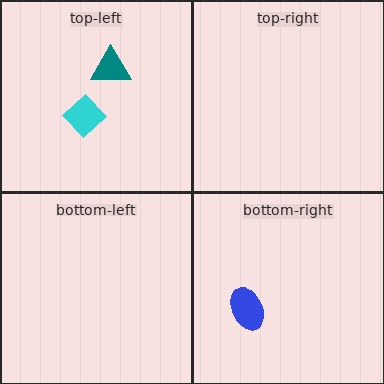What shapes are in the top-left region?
The cyan diamond, the teal triangle.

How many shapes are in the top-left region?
2.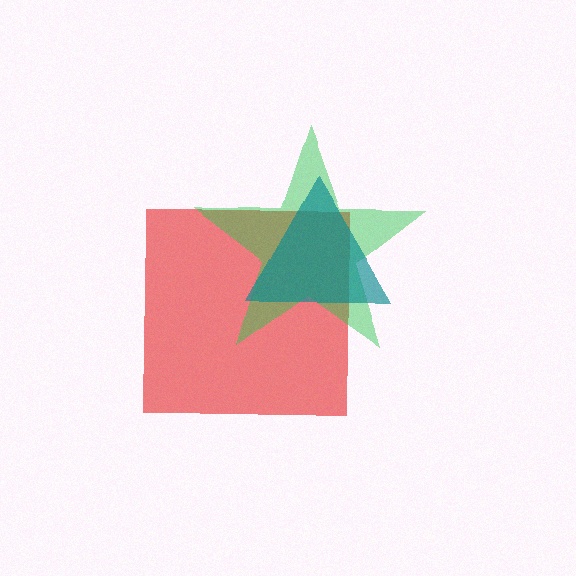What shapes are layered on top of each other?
The layered shapes are: a red square, a green star, a teal triangle.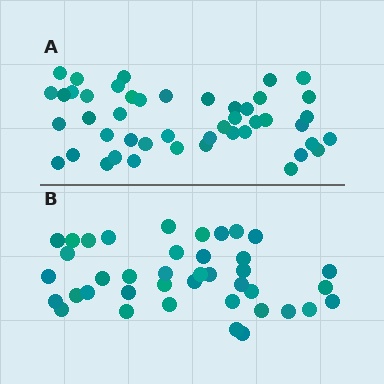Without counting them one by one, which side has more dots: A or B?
Region A (the top region) has more dots.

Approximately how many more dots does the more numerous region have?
Region A has about 6 more dots than region B.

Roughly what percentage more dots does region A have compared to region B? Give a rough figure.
About 15% more.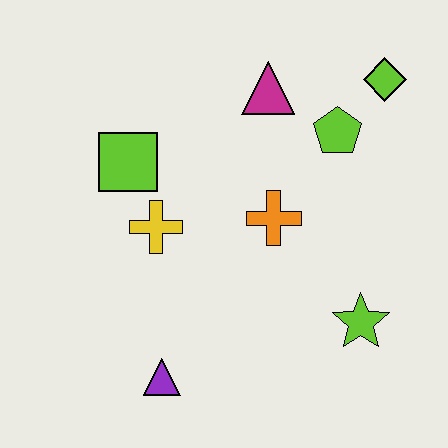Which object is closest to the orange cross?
The lime pentagon is closest to the orange cross.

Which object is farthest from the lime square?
The lime star is farthest from the lime square.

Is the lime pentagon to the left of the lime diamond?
Yes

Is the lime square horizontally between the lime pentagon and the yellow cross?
No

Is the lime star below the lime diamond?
Yes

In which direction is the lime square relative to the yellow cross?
The lime square is above the yellow cross.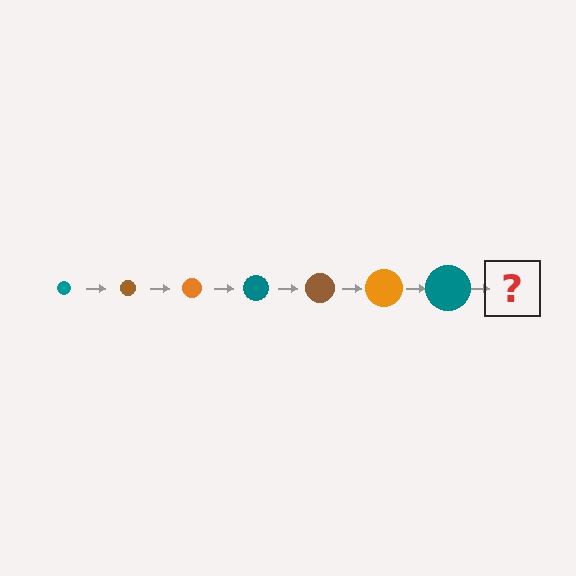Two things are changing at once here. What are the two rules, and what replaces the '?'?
The two rules are that the circle grows larger each step and the color cycles through teal, brown, and orange. The '?' should be a brown circle, larger than the previous one.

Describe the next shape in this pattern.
It should be a brown circle, larger than the previous one.